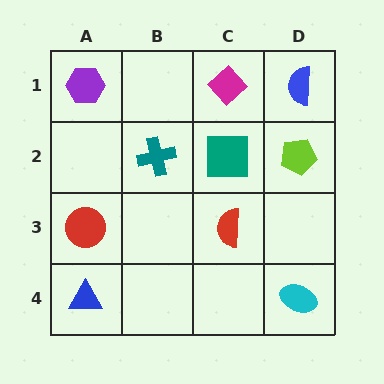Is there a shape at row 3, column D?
No, that cell is empty.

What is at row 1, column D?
A blue semicircle.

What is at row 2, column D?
A lime pentagon.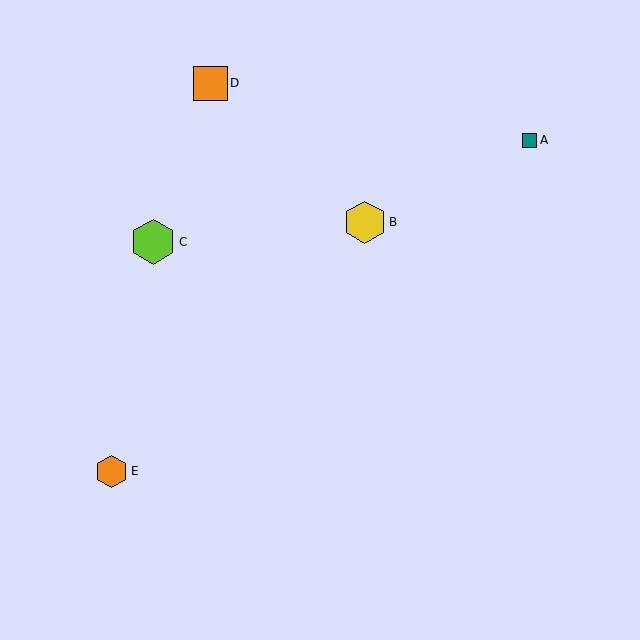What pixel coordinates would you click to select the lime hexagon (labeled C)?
Click at (153, 242) to select the lime hexagon C.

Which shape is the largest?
The lime hexagon (labeled C) is the largest.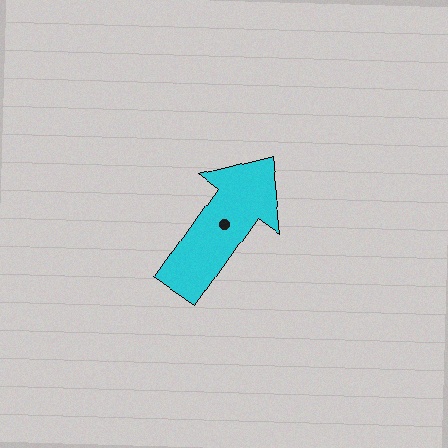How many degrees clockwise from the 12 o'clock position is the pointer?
Approximately 35 degrees.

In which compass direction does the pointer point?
Northeast.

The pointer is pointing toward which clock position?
Roughly 1 o'clock.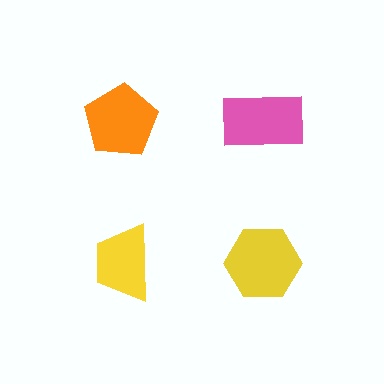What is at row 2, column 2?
A yellow hexagon.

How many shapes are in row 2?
2 shapes.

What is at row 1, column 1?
An orange pentagon.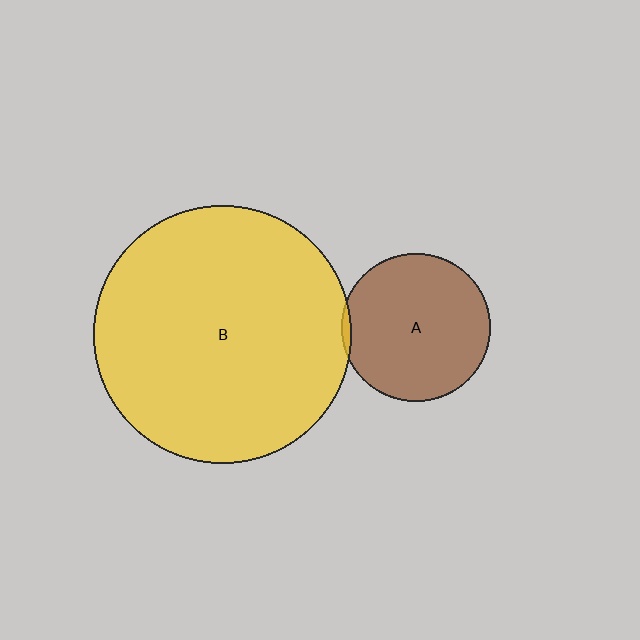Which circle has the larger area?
Circle B (yellow).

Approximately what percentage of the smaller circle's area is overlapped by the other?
Approximately 5%.